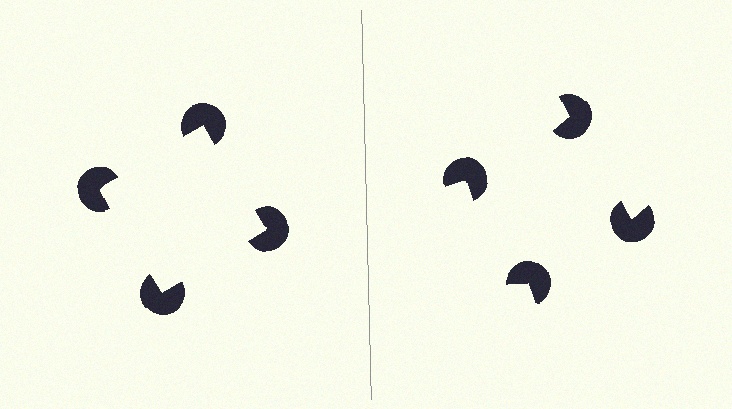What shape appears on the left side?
An illusory square.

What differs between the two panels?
The pac-man discs are positioned identically on both sides; only the wedge orientations differ. On the left they align to a square; on the right they are misaligned.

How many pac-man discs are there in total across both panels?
8 — 4 on each side.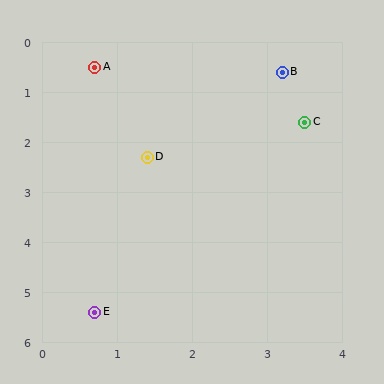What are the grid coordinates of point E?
Point E is at approximately (0.7, 5.4).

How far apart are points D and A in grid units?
Points D and A are about 1.9 grid units apart.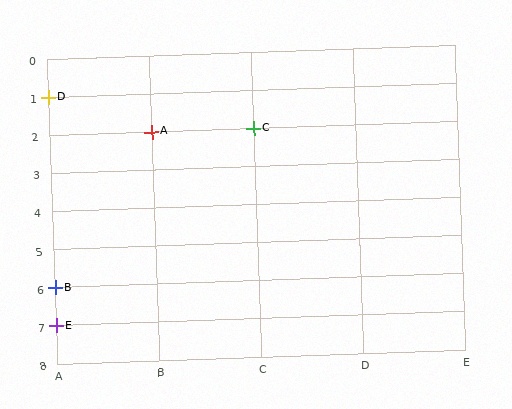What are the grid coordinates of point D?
Point D is at grid coordinates (A, 1).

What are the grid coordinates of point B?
Point B is at grid coordinates (A, 6).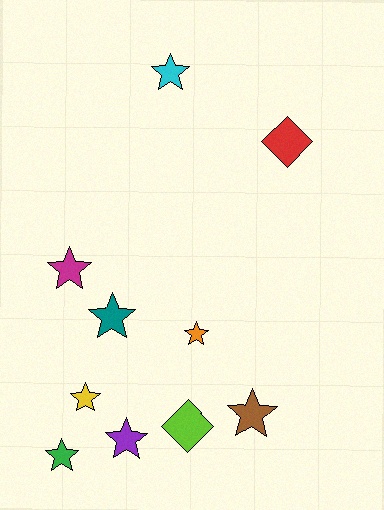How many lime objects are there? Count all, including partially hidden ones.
There is 1 lime object.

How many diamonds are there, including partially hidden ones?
There are 2 diamonds.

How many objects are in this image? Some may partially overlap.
There are 10 objects.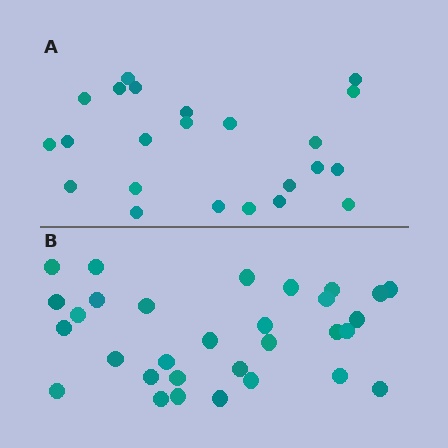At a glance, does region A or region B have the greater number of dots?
Region B (the bottom region) has more dots.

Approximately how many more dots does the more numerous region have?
Region B has roughly 8 or so more dots than region A.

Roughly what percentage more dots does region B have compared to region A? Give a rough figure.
About 35% more.